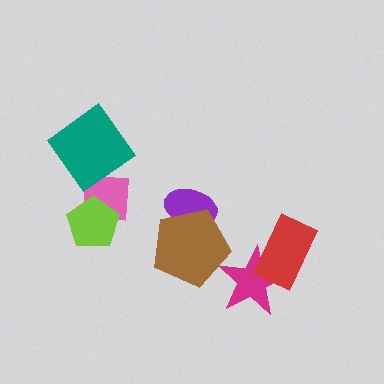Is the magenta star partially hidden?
Yes, it is partially covered by another shape.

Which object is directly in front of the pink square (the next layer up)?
The lime pentagon is directly in front of the pink square.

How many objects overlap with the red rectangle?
1 object overlaps with the red rectangle.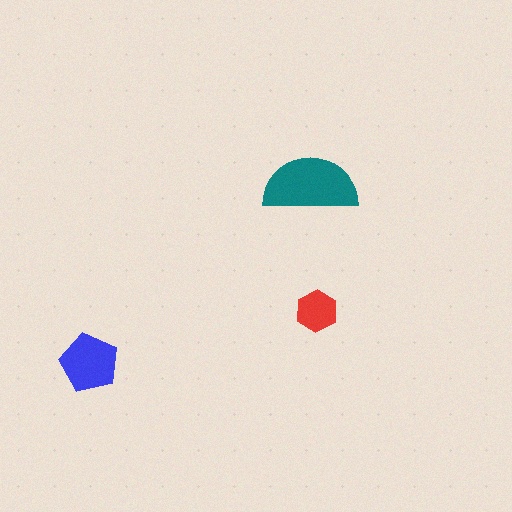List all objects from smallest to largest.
The red hexagon, the blue pentagon, the teal semicircle.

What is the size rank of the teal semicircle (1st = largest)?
1st.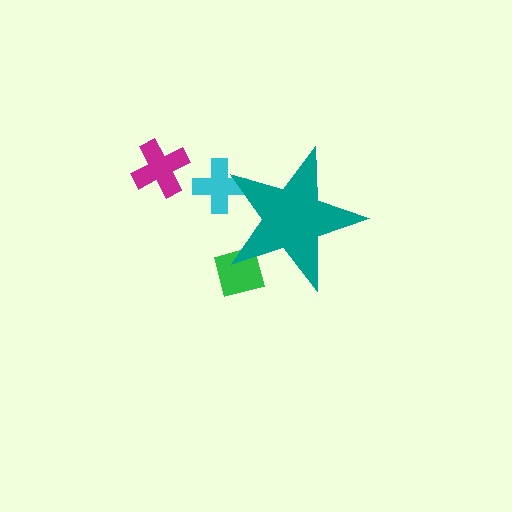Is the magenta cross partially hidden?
No, the magenta cross is fully visible.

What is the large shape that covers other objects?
A teal star.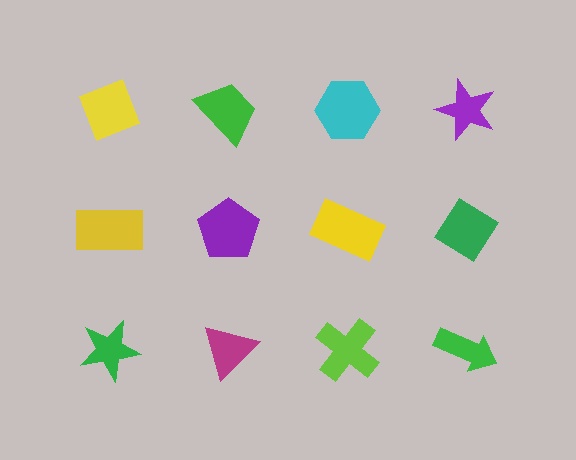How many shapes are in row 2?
4 shapes.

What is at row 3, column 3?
A lime cross.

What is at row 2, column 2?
A purple pentagon.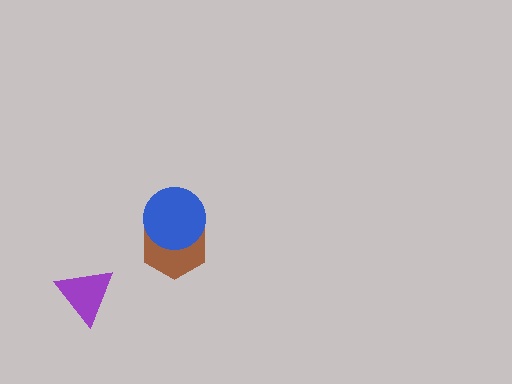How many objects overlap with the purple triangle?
0 objects overlap with the purple triangle.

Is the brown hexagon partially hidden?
Yes, it is partially covered by another shape.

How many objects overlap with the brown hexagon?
1 object overlaps with the brown hexagon.